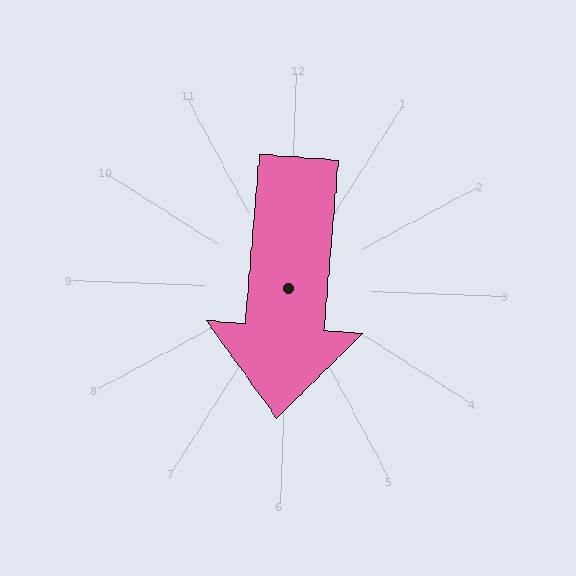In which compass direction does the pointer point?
South.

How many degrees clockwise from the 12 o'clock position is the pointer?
Approximately 183 degrees.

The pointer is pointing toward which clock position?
Roughly 6 o'clock.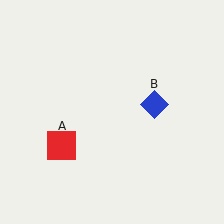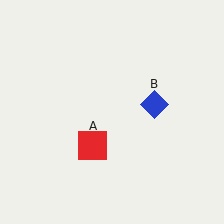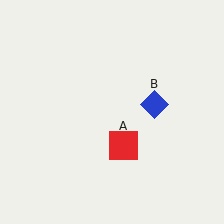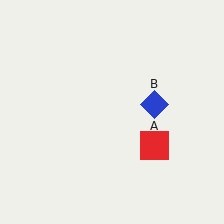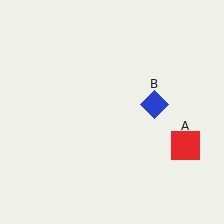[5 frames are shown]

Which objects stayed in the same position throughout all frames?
Blue diamond (object B) remained stationary.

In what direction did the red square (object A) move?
The red square (object A) moved right.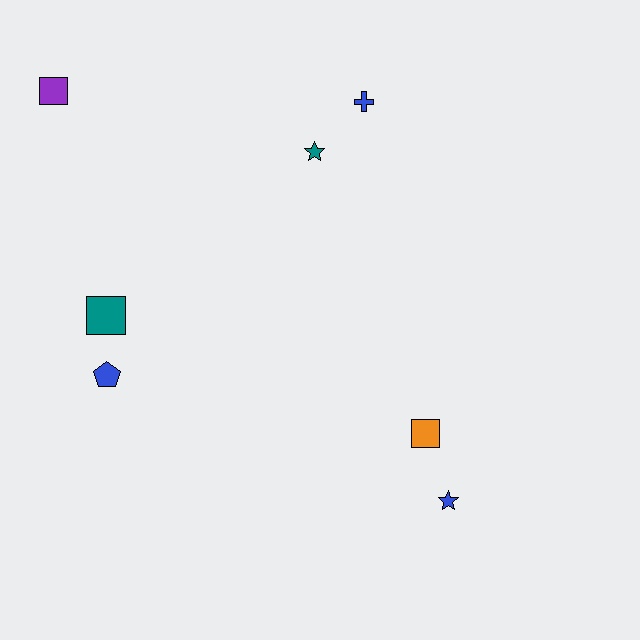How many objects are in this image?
There are 7 objects.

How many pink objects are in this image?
There are no pink objects.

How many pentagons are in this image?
There is 1 pentagon.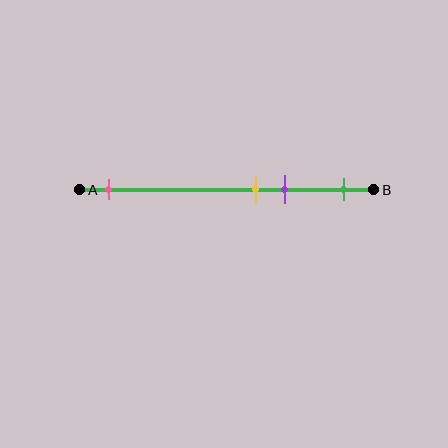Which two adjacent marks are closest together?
The yellow and purple marks are the closest adjacent pair.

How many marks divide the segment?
There are 4 marks dividing the segment.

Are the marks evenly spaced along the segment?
No, the marks are not evenly spaced.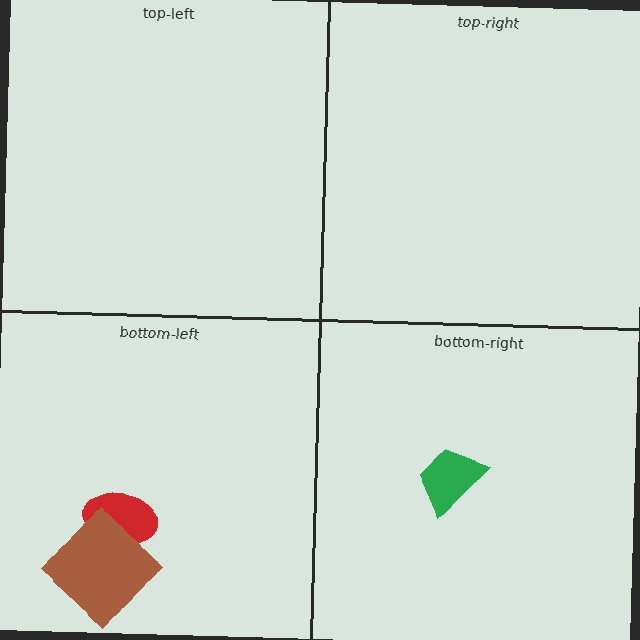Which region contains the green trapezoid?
The bottom-right region.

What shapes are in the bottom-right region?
The green trapezoid.